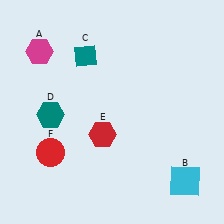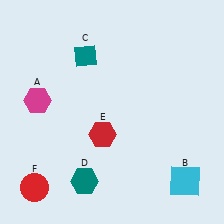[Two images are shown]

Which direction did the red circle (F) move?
The red circle (F) moved down.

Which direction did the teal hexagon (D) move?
The teal hexagon (D) moved down.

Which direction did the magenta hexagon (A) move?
The magenta hexagon (A) moved down.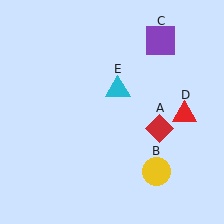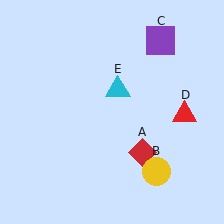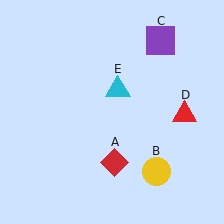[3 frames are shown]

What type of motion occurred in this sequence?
The red diamond (object A) rotated clockwise around the center of the scene.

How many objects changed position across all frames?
1 object changed position: red diamond (object A).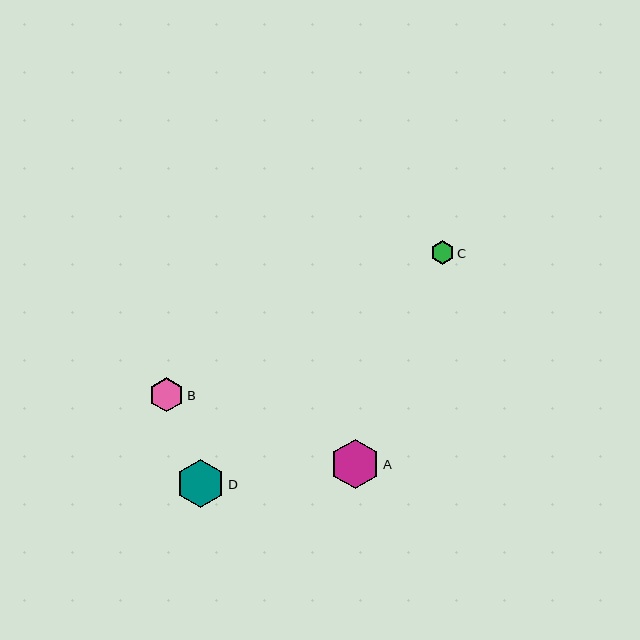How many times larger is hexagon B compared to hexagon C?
Hexagon B is approximately 1.5 times the size of hexagon C.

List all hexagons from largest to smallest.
From largest to smallest: A, D, B, C.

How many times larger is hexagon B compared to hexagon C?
Hexagon B is approximately 1.5 times the size of hexagon C.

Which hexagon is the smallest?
Hexagon C is the smallest with a size of approximately 24 pixels.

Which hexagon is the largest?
Hexagon A is the largest with a size of approximately 50 pixels.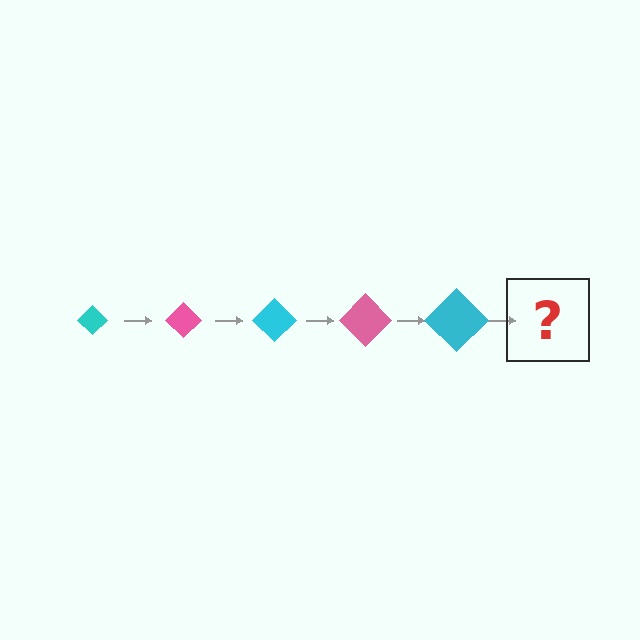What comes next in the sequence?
The next element should be a pink diamond, larger than the previous one.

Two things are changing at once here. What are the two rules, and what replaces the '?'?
The two rules are that the diamond grows larger each step and the color cycles through cyan and pink. The '?' should be a pink diamond, larger than the previous one.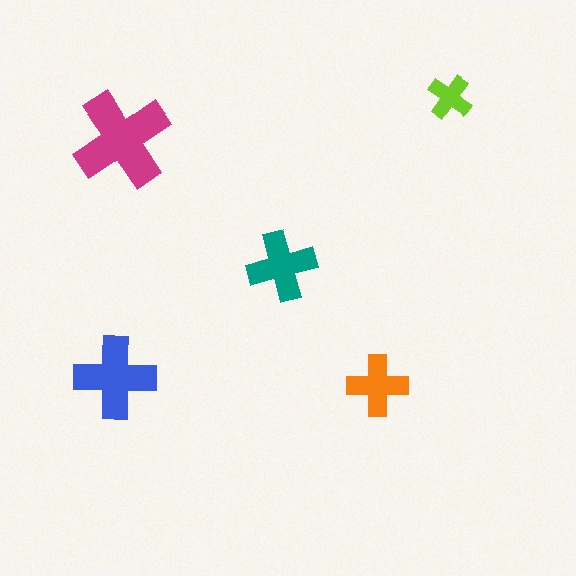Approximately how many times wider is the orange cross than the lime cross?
About 1.5 times wider.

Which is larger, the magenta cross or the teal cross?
The magenta one.